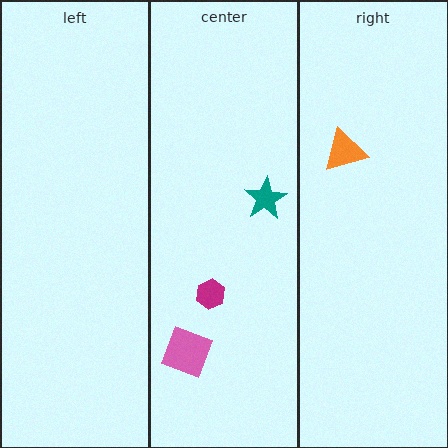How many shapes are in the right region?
1.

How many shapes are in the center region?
3.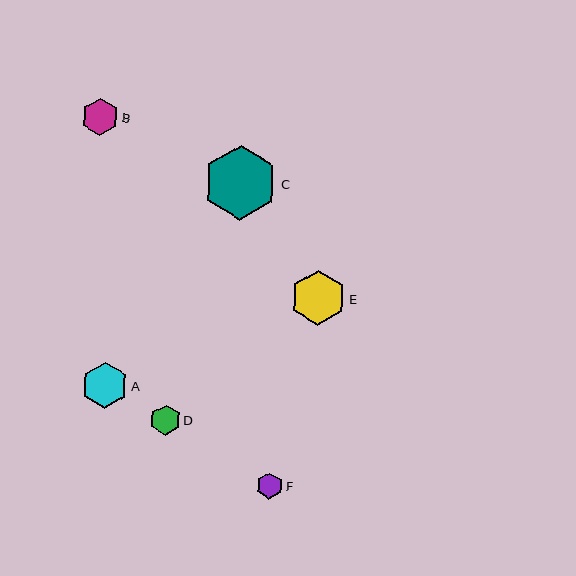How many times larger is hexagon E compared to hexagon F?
Hexagon E is approximately 2.1 times the size of hexagon F.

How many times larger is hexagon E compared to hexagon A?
Hexagon E is approximately 1.2 times the size of hexagon A.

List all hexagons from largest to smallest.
From largest to smallest: C, E, A, B, D, F.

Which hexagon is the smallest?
Hexagon F is the smallest with a size of approximately 26 pixels.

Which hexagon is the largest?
Hexagon C is the largest with a size of approximately 75 pixels.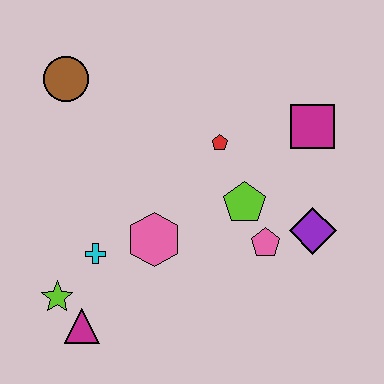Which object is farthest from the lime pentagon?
The brown circle is farthest from the lime pentagon.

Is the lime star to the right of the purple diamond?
No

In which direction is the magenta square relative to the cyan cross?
The magenta square is to the right of the cyan cross.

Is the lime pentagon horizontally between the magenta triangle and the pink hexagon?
No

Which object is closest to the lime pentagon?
The pink pentagon is closest to the lime pentagon.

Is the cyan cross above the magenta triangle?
Yes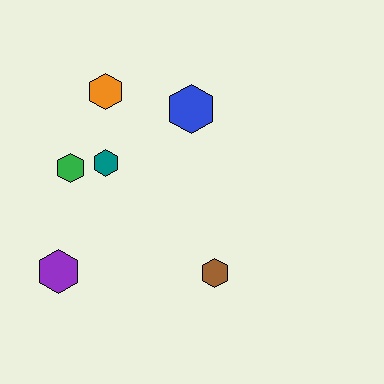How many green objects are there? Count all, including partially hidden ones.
There is 1 green object.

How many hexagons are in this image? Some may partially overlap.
There are 6 hexagons.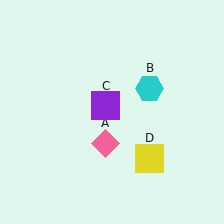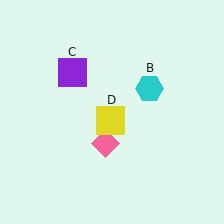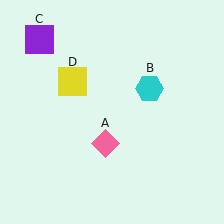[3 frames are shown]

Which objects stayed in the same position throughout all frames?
Pink diamond (object A) and cyan hexagon (object B) remained stationary.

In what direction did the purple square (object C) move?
The purple square (object C) moved up and to the left.